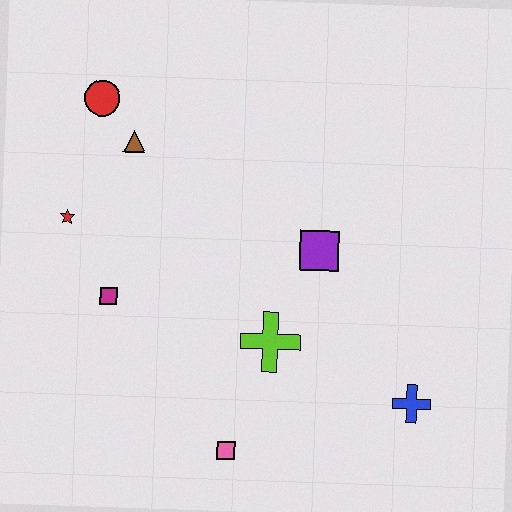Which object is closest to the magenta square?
The red star is closest to the magenta square.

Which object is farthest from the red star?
The blue cross is farthest from the red star.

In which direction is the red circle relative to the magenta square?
The red circle is above the magenta square.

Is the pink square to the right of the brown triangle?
Yes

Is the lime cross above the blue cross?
Yes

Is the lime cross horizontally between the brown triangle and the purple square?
Yes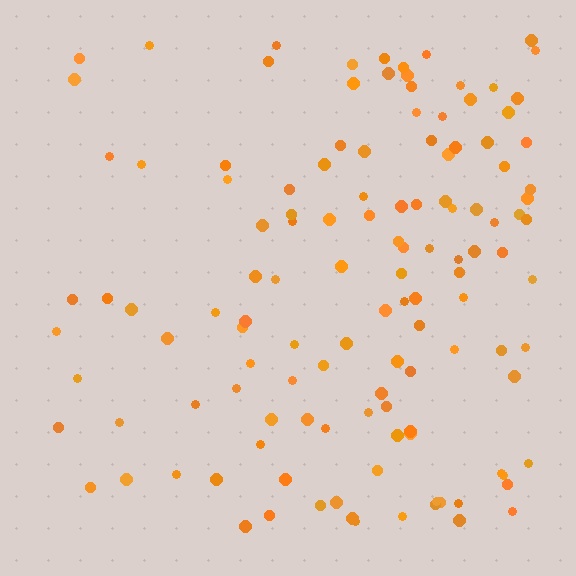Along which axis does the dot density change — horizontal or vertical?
Horizontal.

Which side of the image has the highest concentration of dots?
The right.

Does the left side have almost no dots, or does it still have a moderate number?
Still a moderate number, just noticeably fewer than the right.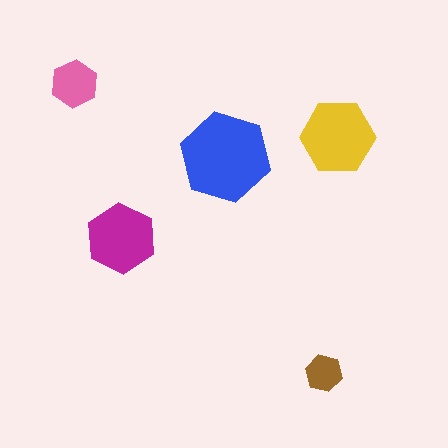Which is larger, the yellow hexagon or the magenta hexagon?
The yellow one.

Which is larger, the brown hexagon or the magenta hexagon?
The magenta one.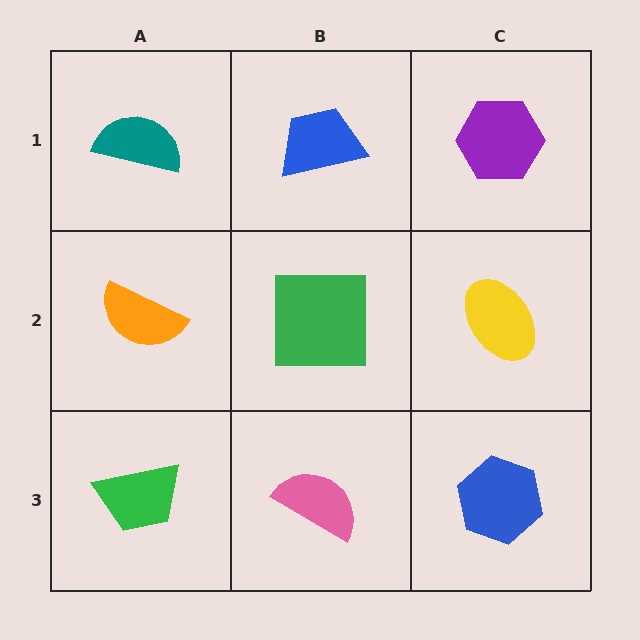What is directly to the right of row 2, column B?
A yellow ellipse.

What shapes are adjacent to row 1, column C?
A yellow ellipse (row 2, column C), a blue trapezoid (row 1, column B).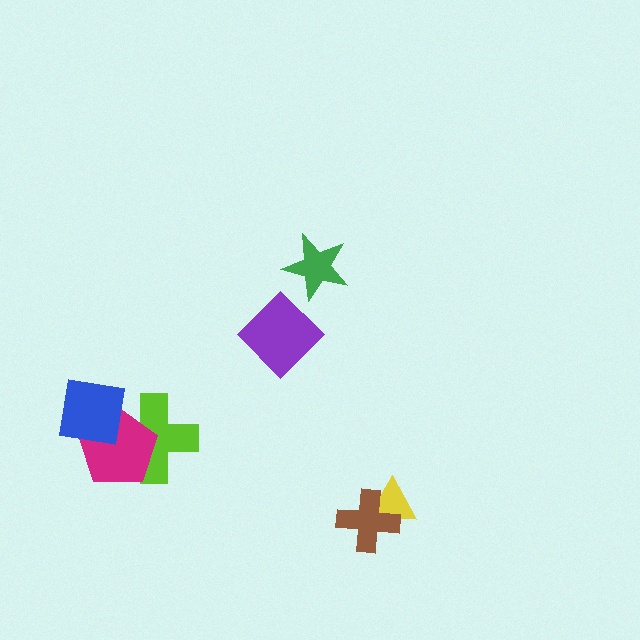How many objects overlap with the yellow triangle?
1 object overlaps with the yellow triangle.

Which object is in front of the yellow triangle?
The brown cross is in front of the yellow triangle.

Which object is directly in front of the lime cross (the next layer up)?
The magenta pentagon is directly in front of the lime cross.